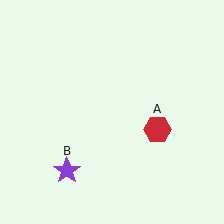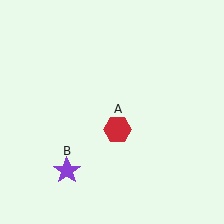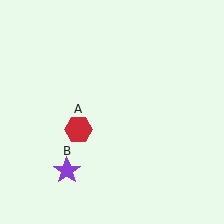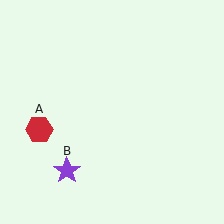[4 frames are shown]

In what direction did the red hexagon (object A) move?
The red hexagon (object A) moved left.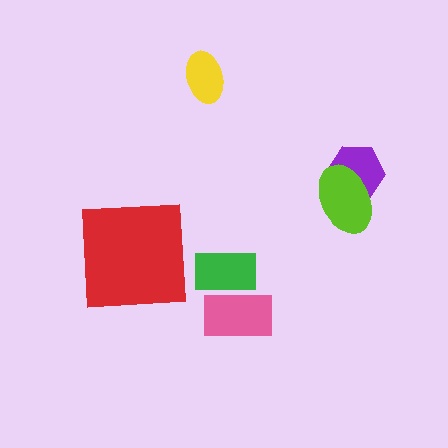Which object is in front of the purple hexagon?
The lime ellipse is in front of the purple hexagon.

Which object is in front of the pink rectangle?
The green rectangle is in front of the pink rectangle.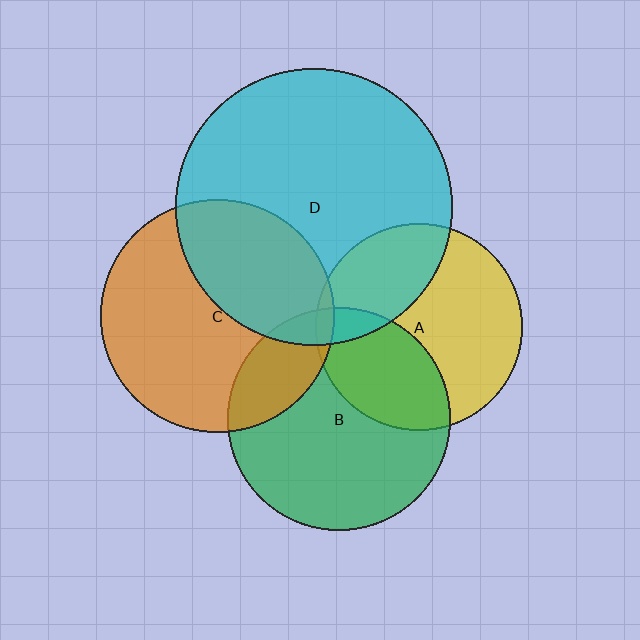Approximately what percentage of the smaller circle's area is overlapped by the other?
Approximately 30%.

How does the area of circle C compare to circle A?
Approximately 1.3 times.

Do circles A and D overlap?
Yes.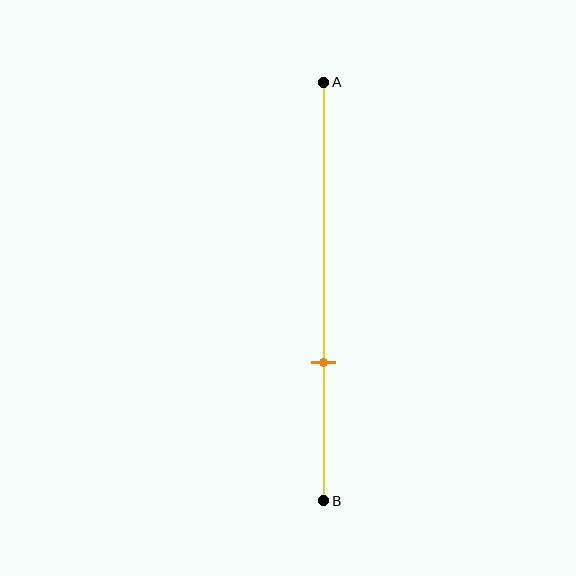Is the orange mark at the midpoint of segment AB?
No, the mark is at about 65% from A, not at the 50% midpoint.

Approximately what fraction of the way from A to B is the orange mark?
The orange mark is approximately 65% of the way from A to B.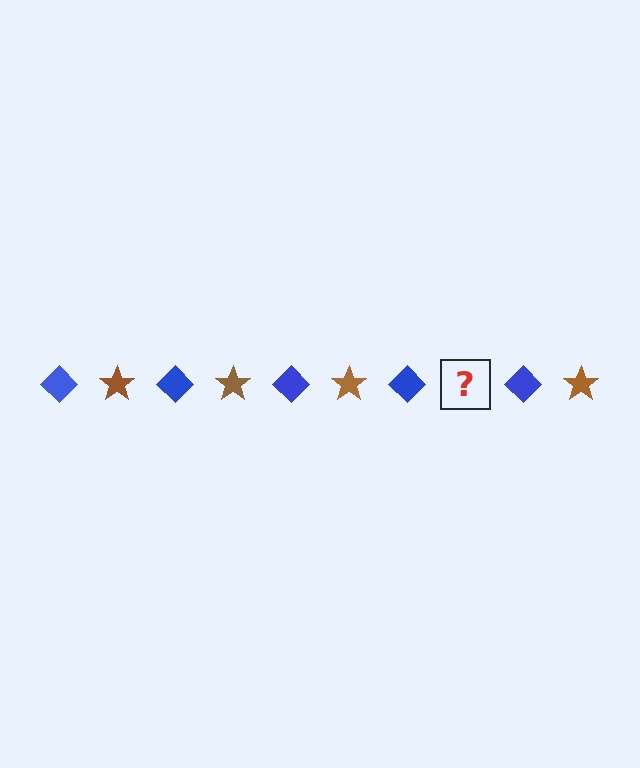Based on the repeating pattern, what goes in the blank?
The blank should be a brown star.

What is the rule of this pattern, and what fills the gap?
The rule is that the pattern alternates between blue diamond and brown star. The gap should be filled with a brown star.